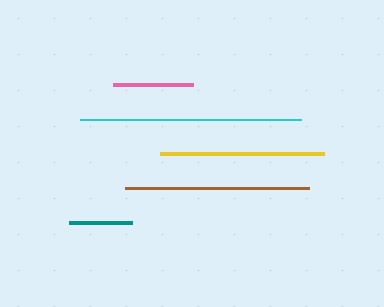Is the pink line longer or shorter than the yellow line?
The yellow line is longer than the pink line.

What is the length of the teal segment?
The teal segment is approximately 63 pixels long.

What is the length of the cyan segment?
The cyan segment is approximately 220 pixels long.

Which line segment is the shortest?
The teal line is the shortest at approximately 63 pixels.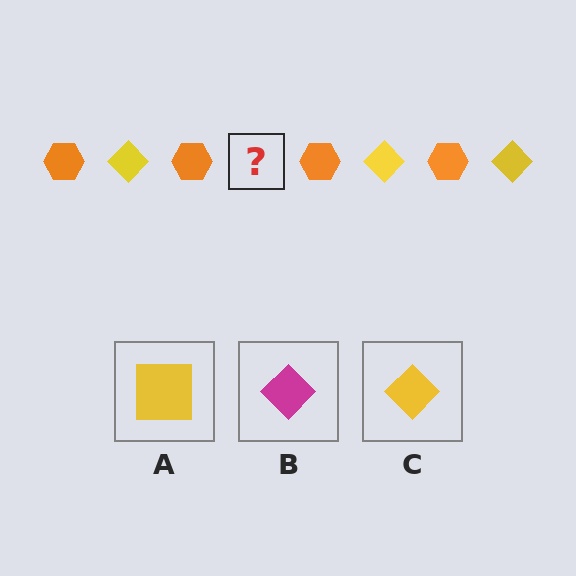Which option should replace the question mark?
Option C.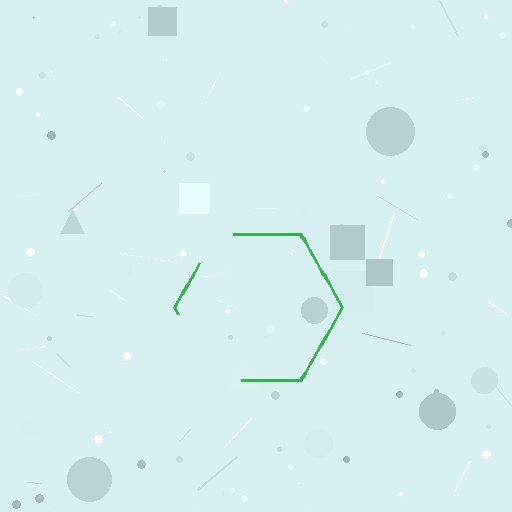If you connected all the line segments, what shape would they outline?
They would outline a hexagon.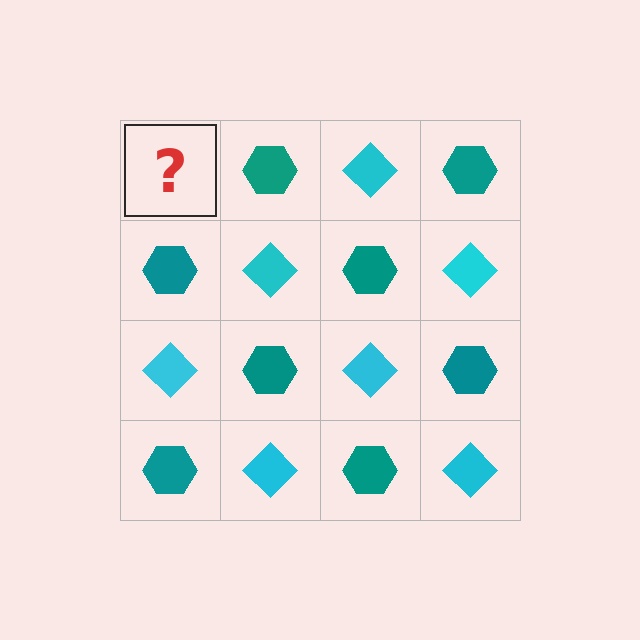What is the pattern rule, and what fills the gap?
The rule is that it alternates cyan diamond and teal hexagon in a checkerboard pattern. The gap should be filled with a cyan diamond.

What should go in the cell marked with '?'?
The missing cell should contain a cyan diamond.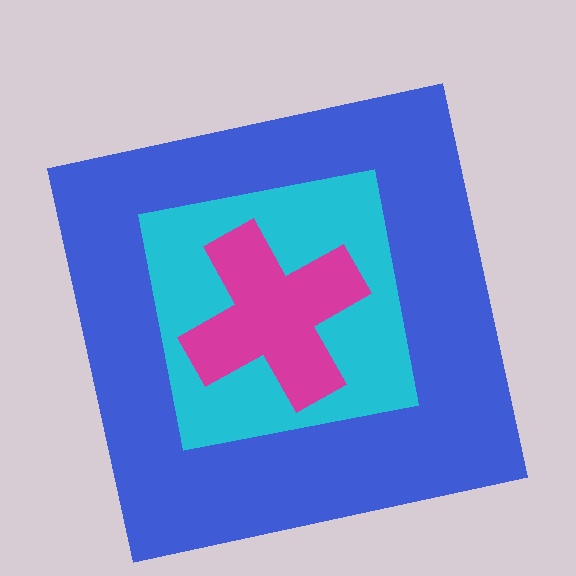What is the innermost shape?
The magenta cross.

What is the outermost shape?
The blue square.